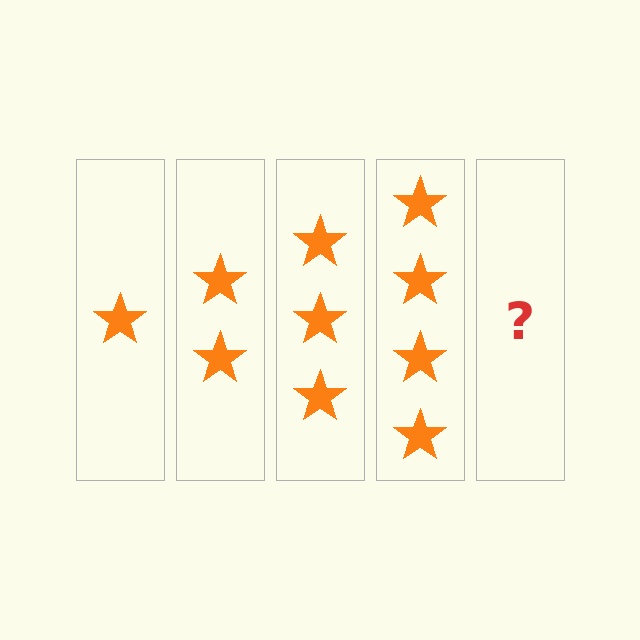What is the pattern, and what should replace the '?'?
The pattern is that each step adds one more star. The '?' should be 5 stars.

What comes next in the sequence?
The next element should be 5 stars.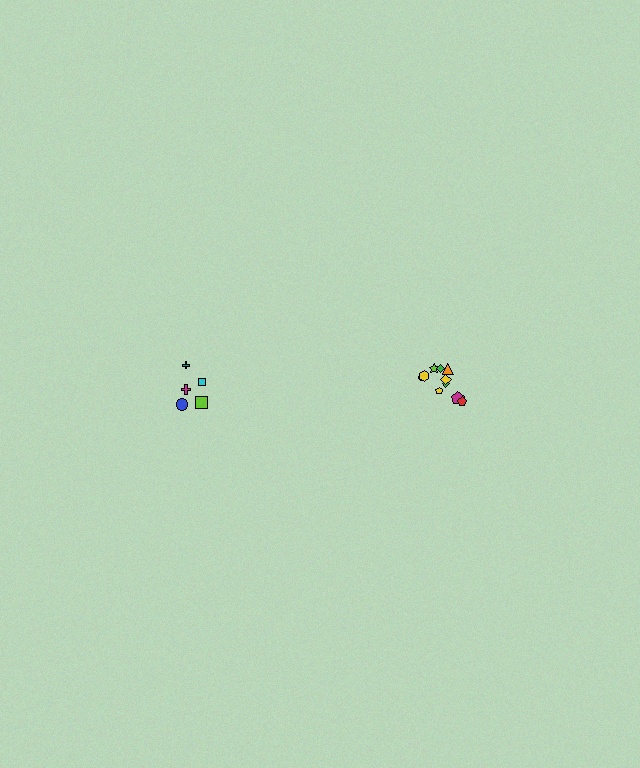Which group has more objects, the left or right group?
The right group.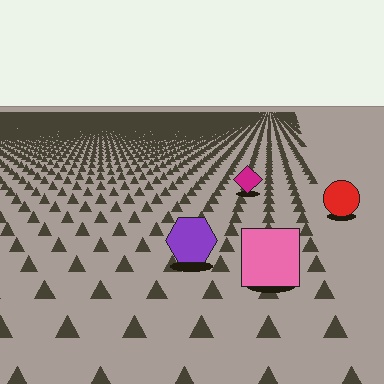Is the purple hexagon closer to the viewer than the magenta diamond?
Yes. The purple hexagon is closer — you can tell from the texture gradient: the ground texture is coarser near it.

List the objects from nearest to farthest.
From nearest to farthest: the pink square, the purple hexagon, the red circle, the magenta diamond.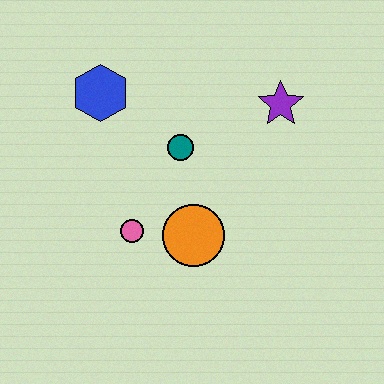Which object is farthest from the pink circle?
The purple star is farthest from the pink circle.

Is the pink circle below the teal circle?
Yes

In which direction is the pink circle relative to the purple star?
The pink circle is to the left of the purple star.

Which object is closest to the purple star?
The teal circle is closest to the purple star.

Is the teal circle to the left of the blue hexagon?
No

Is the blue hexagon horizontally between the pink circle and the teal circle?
No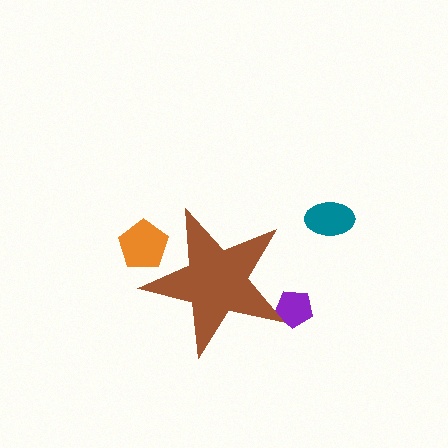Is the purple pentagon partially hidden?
Yes, the purple pentagon is partially hidden behind the brown star.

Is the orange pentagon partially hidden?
Yes, the orange pentagon is partially hidden behind the brown star.